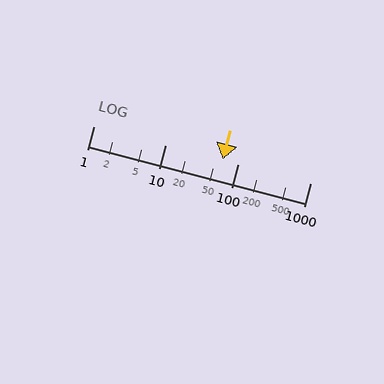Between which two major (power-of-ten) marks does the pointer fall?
The pointer is between 10 and 100.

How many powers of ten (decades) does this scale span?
The scale spans 3 decades, from 1 to 1000.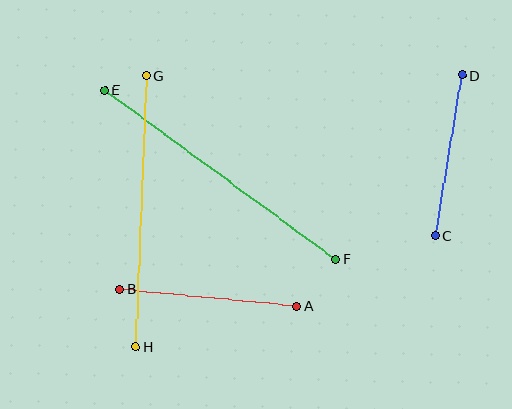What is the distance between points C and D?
The distance is approximately 162 pixels.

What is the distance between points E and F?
The distance is approximately 286 pixels.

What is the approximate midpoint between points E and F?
The midpoint is at approximately (220, 174) pixels.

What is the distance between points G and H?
The distance is approximately 272 pixels.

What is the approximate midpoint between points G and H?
The midpoint is at approximately (141, 211) pixels.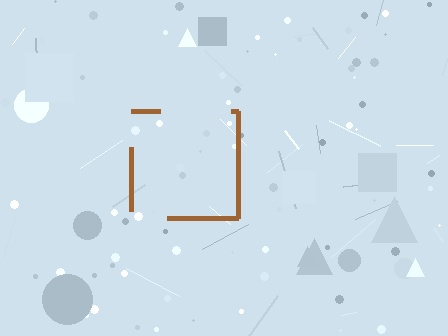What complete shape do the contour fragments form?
The contour fragments form a square.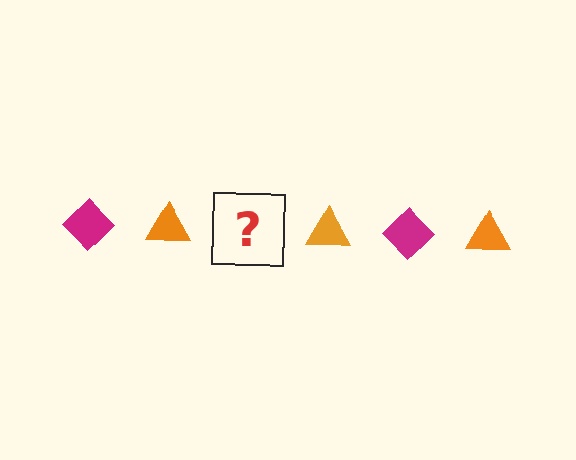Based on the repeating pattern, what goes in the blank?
The blank should be a magenta diamond.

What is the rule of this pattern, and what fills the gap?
The rule is that the pattern alternates between magenta diamond and orange triangle. The gap should be filled with a magenta diamond.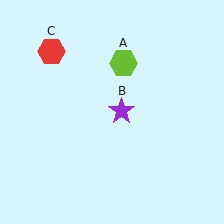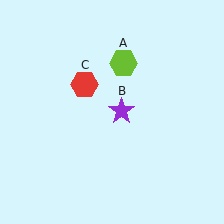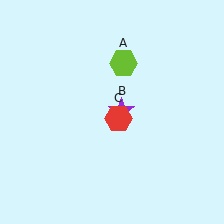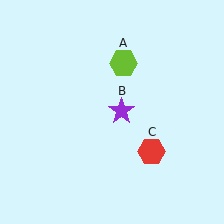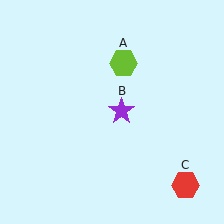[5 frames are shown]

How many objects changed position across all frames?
1 object changed position: red hexagon (object C).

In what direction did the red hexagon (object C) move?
The red hexagon (object C) moved down and to the right.